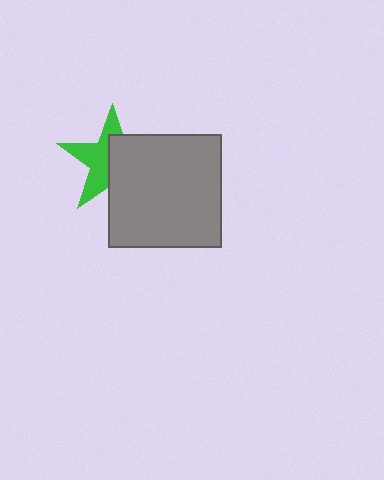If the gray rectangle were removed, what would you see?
You would see the complete green star.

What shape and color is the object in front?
The object in front is a gray rectangle.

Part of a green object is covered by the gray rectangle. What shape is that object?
It is a star.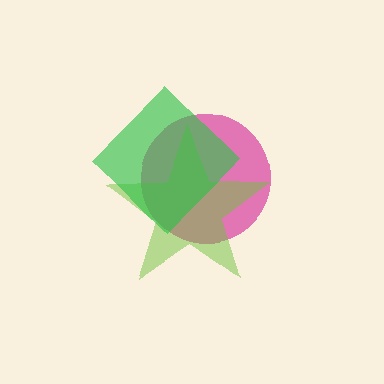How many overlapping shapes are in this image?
There are 3 overlapping shapes in the image.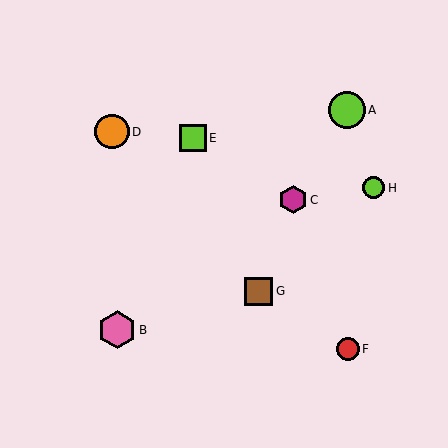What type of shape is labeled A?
Shape A is a lime circle.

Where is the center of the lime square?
The center of the lime square is at (193, 138).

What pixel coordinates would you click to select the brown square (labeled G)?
Click at (259, 291) to select the brown square G.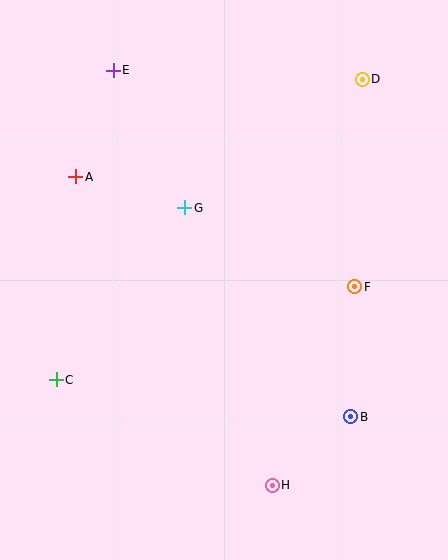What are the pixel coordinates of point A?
Point A is at (76, 177).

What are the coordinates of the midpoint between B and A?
The midpoint between B and A is at (213, 297).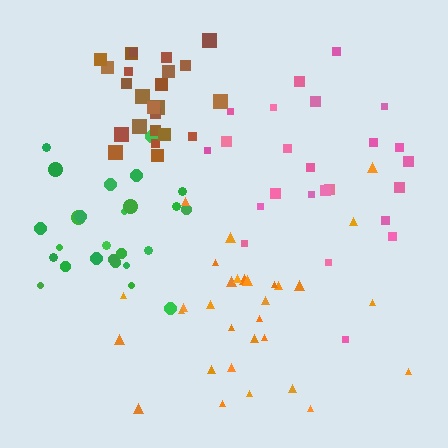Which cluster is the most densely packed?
Brown.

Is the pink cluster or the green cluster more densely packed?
Green.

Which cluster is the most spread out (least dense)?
Pink.